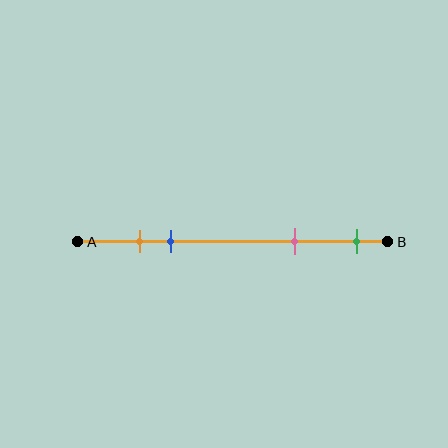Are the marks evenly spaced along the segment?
No, the marks are not evenly spaced.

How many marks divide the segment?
There are 4 marks dividing the segment.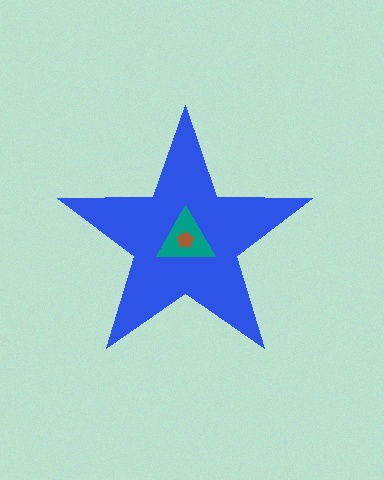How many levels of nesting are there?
3.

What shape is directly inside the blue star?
The teal triangle.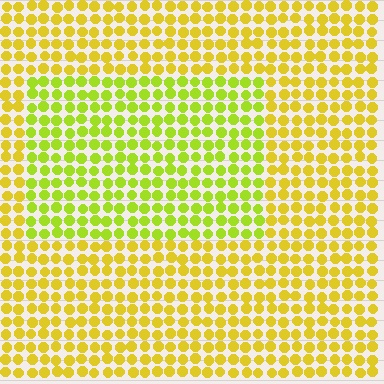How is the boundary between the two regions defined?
The boundary is defined purely by a slight shift in hue (about 28 degrees). Spacing, size, and orientation are identical on both sides.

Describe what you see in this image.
The image is filled with small yellow elements in a uniform arrangement. A rectangle-shaped region is visible where the elements are tinted to a slightly different hue, forming a subtle color boundary.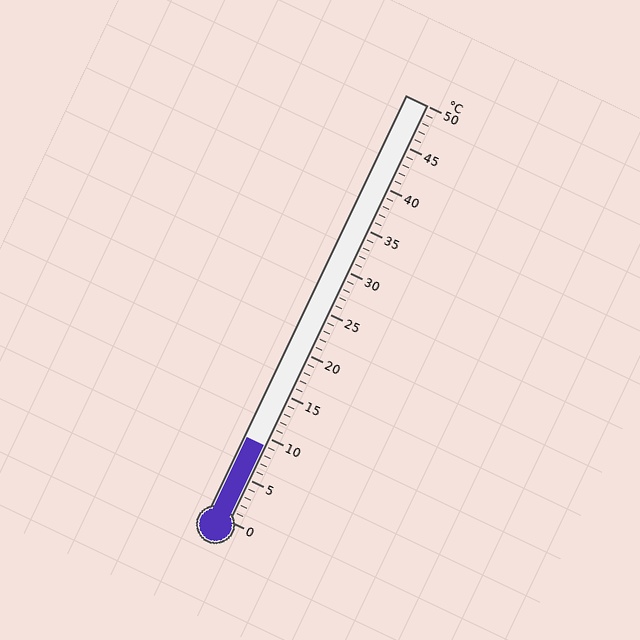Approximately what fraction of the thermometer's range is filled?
The thermometer is filled to approximately 20% of its range.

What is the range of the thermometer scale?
The thermometer scale ranges from 0°C to 50°C.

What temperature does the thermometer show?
The thermometer shows approximately 9°C.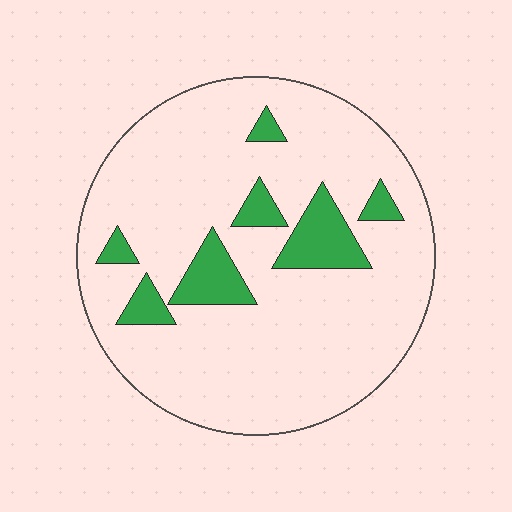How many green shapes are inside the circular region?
7.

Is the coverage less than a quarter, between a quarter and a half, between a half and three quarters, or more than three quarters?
Less than a quarter.